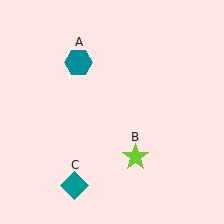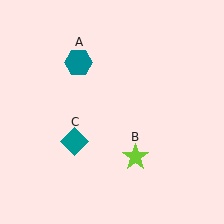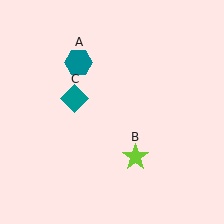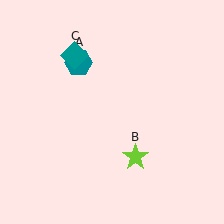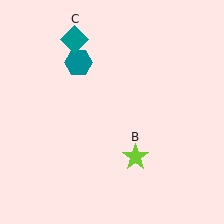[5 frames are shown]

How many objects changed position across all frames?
1 object changed position: teal diamond (object C).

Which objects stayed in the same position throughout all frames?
Teal hexagon (object A) and lime star (object B) remained stationary.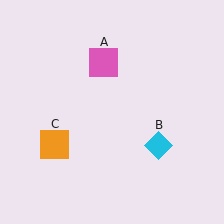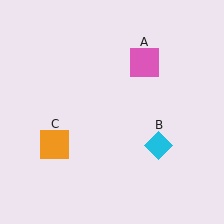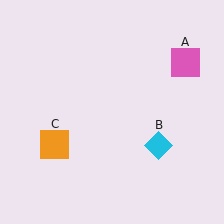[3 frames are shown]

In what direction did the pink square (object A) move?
The pink square (object A) moved right.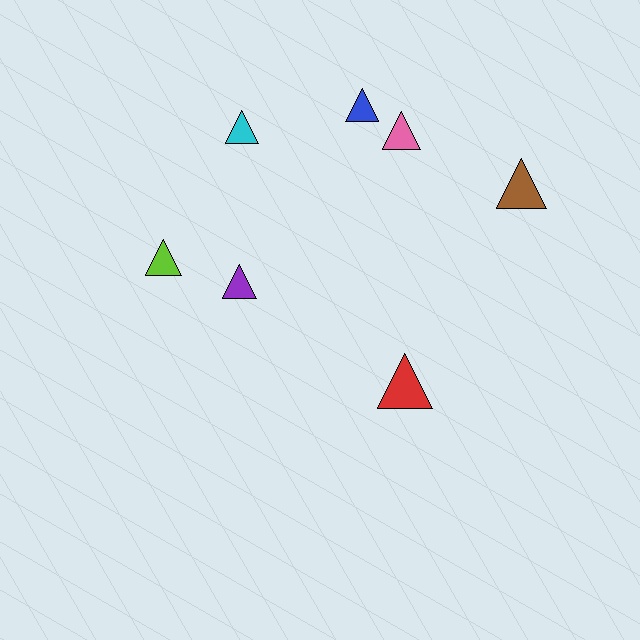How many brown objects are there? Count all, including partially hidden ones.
There is 1 brown object.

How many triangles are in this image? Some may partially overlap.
There are 7 triangles.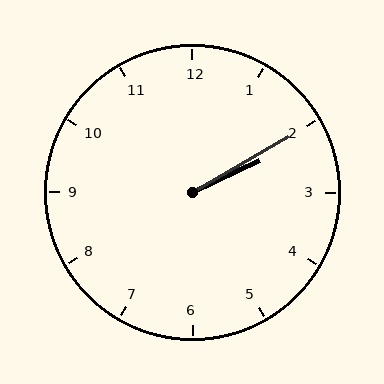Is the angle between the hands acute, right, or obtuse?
It is acute.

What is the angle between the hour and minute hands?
Approximately 5 degrees.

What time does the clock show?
2:10.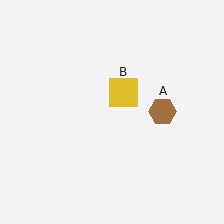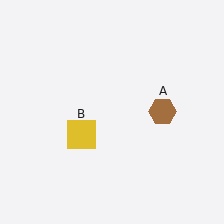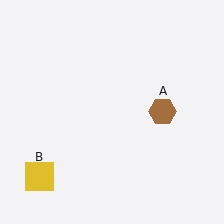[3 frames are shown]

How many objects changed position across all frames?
1 object changed position: yellow square (object B).